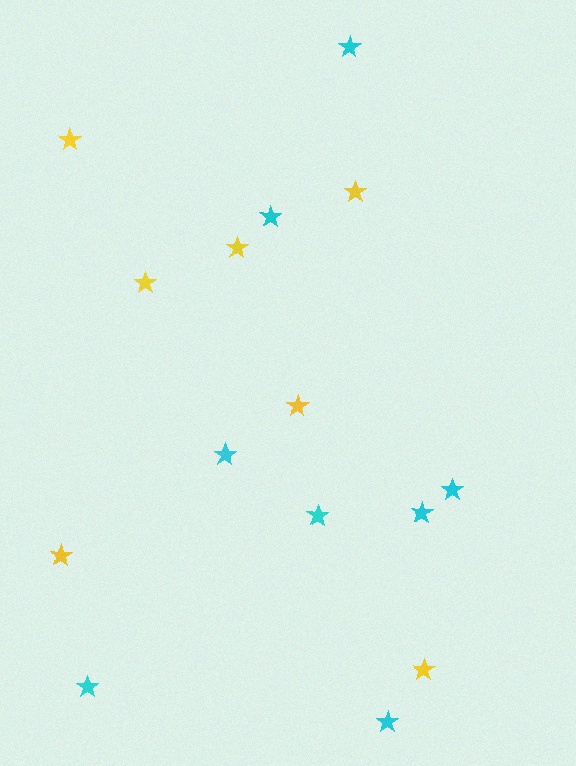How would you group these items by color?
There are 2 groups: one group of cyan stars (8) and one group of yellow stars (7).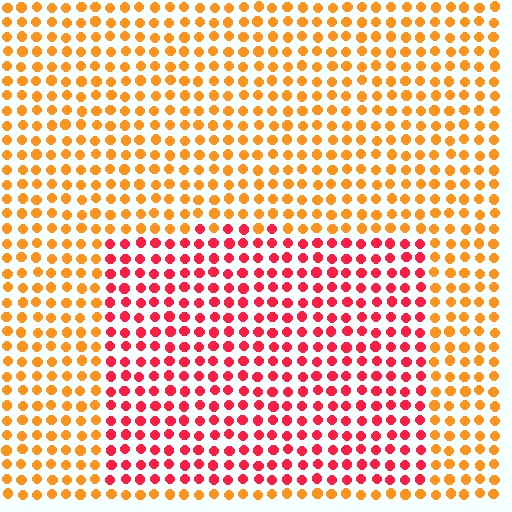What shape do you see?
I see a rectangle.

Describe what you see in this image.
The image is filled with small orange elements in a uniform arrangement. A rectangle-shaped region is visible where the elements are tinted to a slightly different hue, forming a subtle color boundary.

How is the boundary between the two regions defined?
The boundary is defined purely by a slight shift in hue (about 42 degrees). Spacing, size, and orientation are identical on both sides.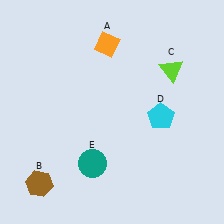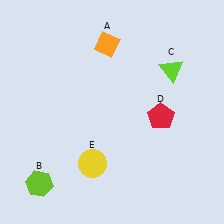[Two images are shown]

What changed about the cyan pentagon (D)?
In Image 1, D is cyan. In Image 2, it changed to red.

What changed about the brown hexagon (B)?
In Image 1, B is brown. In Image 2, it changed to lime.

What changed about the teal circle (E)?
In Image 1, E is teal. In Image 2, it changed to yellow.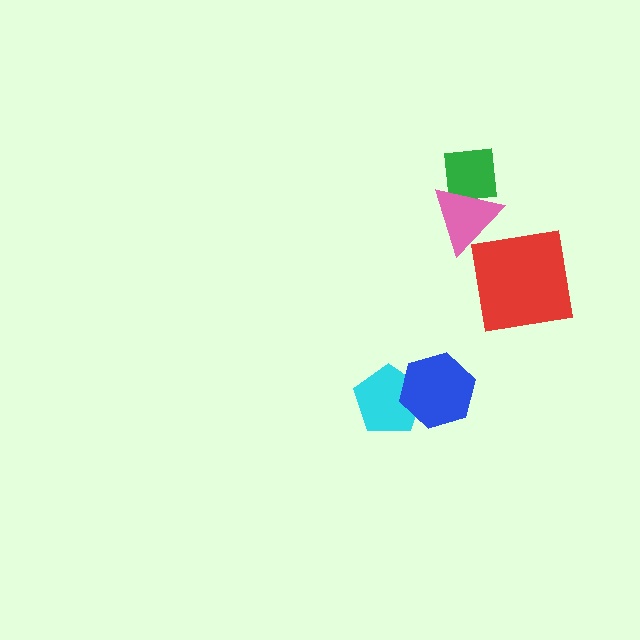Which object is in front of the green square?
The pink triangle is in front of the green square.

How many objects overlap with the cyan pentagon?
1 object overlaps with the cyan pentagon.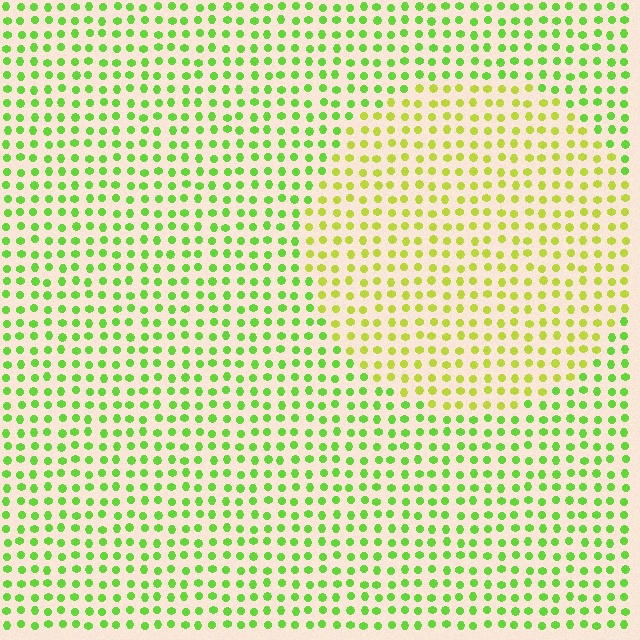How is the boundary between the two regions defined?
The boundary is defined purely by a slight shift in hue (about 33 degrees). Spacing, size, and orientation are identical on both sides.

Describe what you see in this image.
The image is filled with small lime elements in a uniform arrangement. A circle-shaped region is visible where the elements are tinted to a slightly different hue, forming a subtle color boundary.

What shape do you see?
I see a circle.